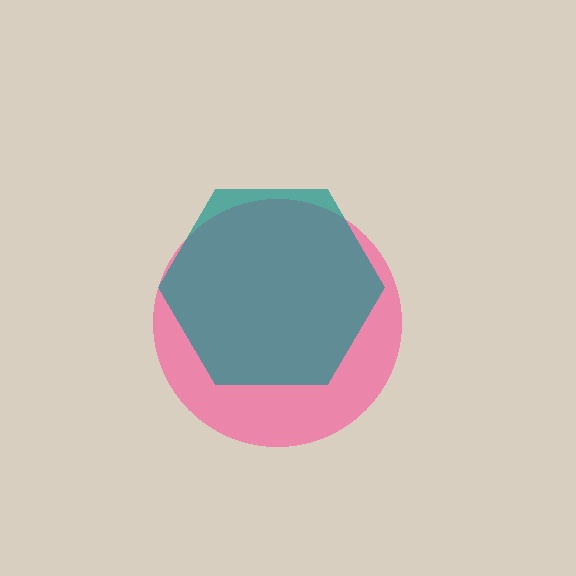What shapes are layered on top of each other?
The layered shapes are: a pink circle, a teal hexagon.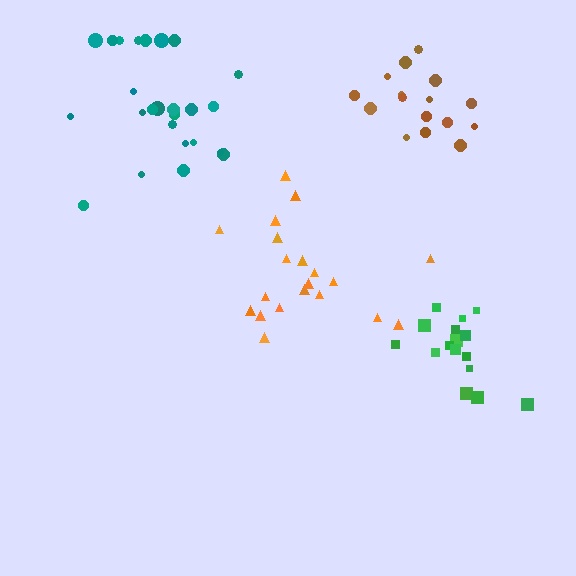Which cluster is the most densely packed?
Green.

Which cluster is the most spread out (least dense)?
Brown.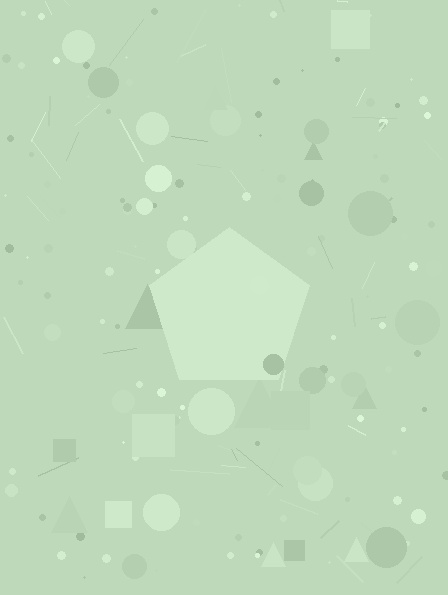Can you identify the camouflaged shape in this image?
The camouflaged shape is a pentagon.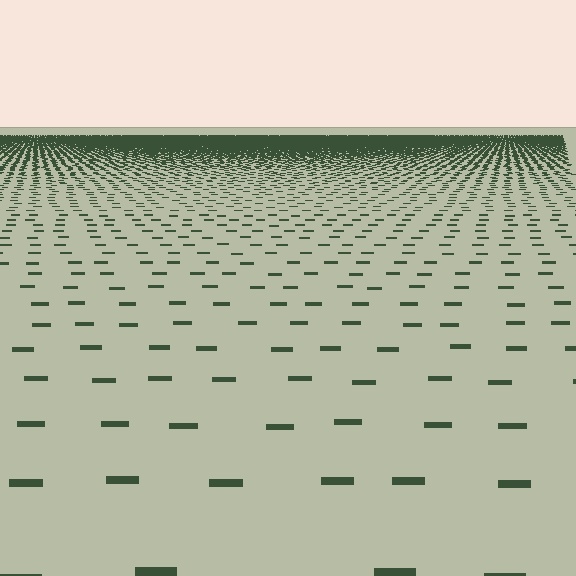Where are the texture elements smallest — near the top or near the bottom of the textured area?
Near the top.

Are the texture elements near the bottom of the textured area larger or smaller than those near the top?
Larger. Near the bottom, elements are closer to the viewer and appear at a bigger on-screen size.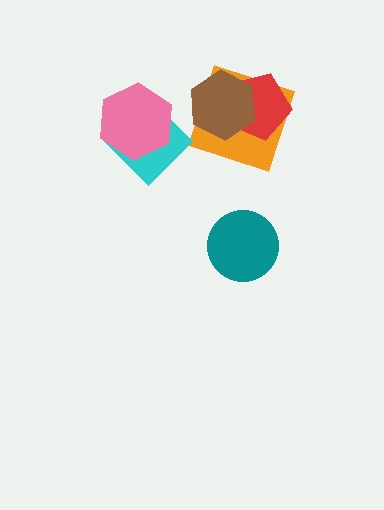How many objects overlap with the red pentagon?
2 objects overlap with the red pentagon.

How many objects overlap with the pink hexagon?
1 object overlaps with the pink hexagon.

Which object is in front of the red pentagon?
The brown hexagon is in front of the red pentagon.